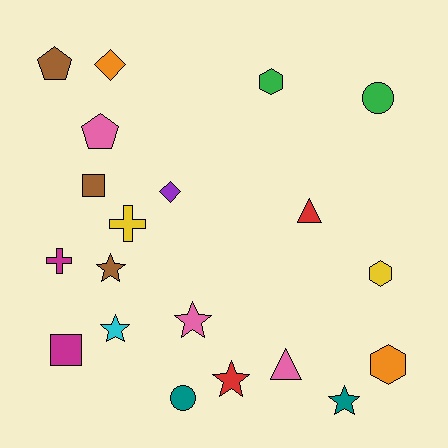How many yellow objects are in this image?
There are 2 yellow objects.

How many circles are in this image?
There are 2 circles.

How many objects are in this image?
There are 20 objects.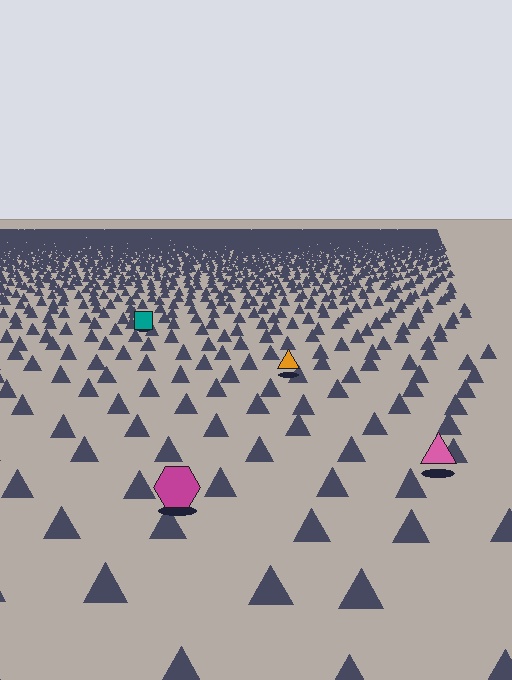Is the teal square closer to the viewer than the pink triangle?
No. The pink triangle is closer — you can tell from the texture gradient: the ground texture is coarser near it.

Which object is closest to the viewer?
The magenta hexagon is closest. The texture marks near it are larger and more spread out.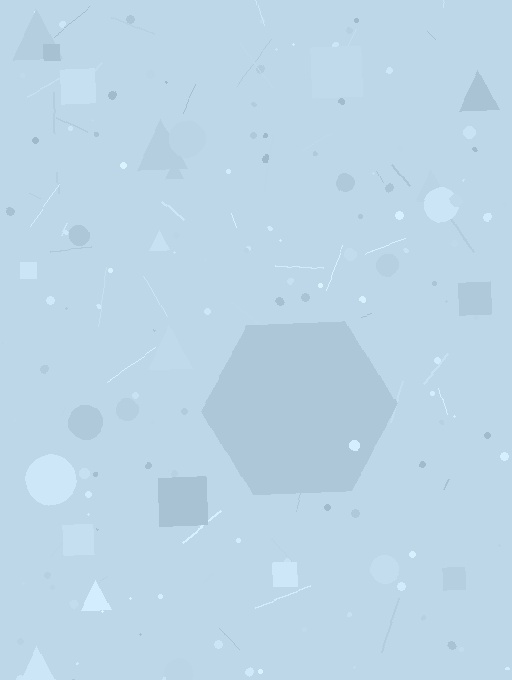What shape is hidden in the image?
A hexagon is hidden in the image.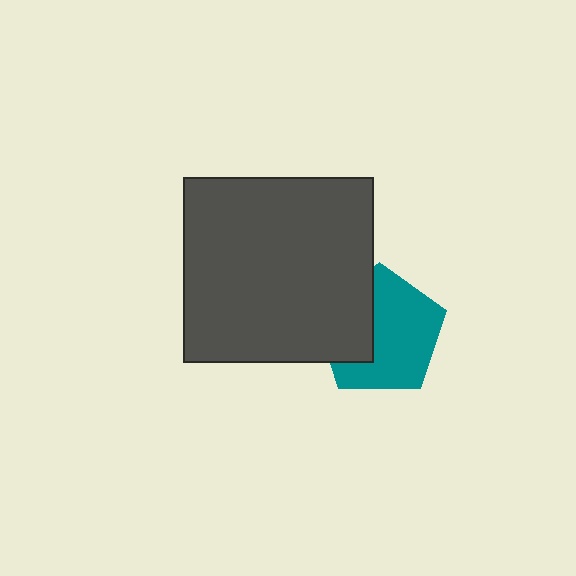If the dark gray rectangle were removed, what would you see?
You would see the complete teal pentagon.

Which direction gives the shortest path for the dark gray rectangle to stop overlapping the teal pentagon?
Moving left gives the shortest separation.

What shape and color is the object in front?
The object in front is a dark gray rectangle.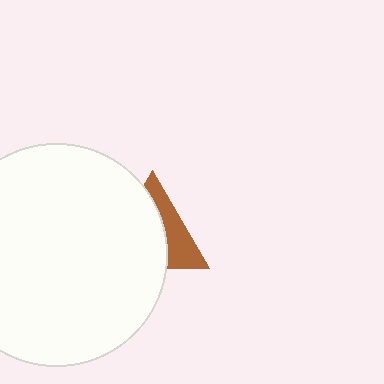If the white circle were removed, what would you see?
You would see the complete brown triangle.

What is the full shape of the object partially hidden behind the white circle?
The partially hidden object is a brown triangle.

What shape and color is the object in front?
The object in front is a white circle.